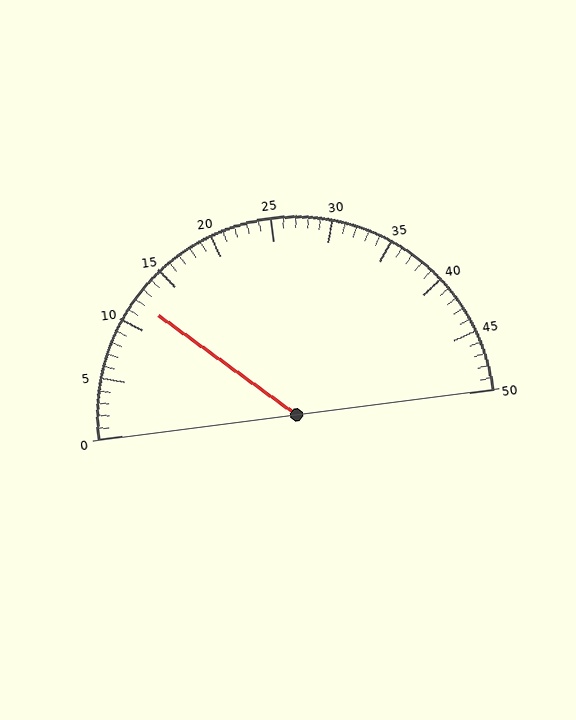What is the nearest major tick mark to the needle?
The nearest major tick mark is 10.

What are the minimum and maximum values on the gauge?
The gauge ranges from 0 to 50.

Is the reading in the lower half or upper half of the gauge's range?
The reading is in the lower half of the range (0 to 50).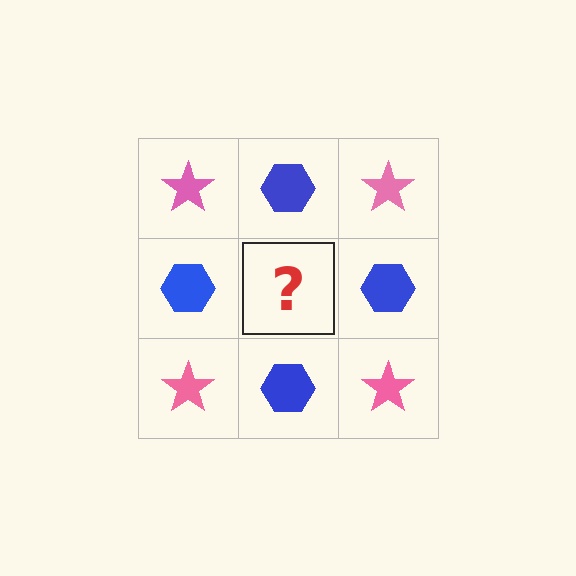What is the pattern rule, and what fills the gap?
The rule is that it alternates pink star and blue hexagon in a checkerboard pattern. The gap should be filled with a pink star.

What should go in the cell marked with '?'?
The missing cell should contain a pink star.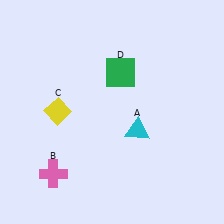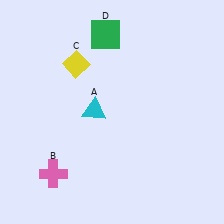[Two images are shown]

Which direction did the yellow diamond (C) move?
The yellow diamond (C) moved up.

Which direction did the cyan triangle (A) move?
The cyan triangle (A) moved left.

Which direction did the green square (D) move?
The green square (D) moved up.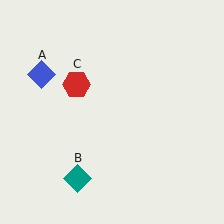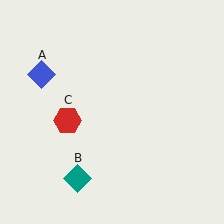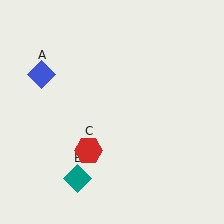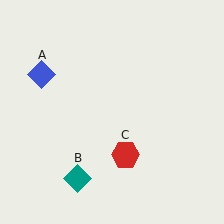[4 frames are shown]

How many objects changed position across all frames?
1 object changed position: red hexagon (object C).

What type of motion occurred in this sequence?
The red hexagon (object C) rotated counterclockwise around the center of the scene.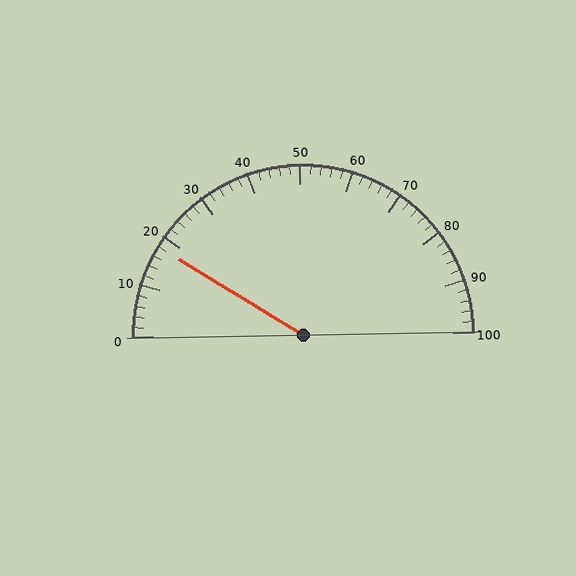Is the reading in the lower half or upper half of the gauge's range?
The reading is in the lower half of the range (0 to 100).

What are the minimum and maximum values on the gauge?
The gauge ranges from 0 to 100.